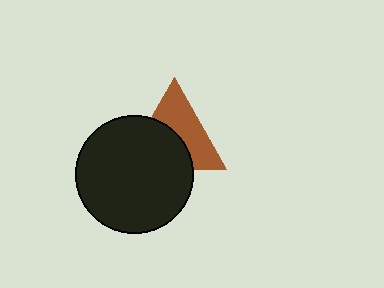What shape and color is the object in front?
The object in front is a black circle.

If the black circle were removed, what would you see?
You would see the complete brown triangle.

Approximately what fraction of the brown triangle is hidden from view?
Roughly 48% of the brown triangle is hidden behind the black circle.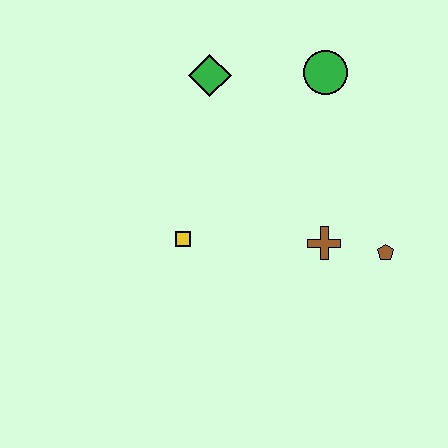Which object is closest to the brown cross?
The brown pentagon is closest to the brown cross.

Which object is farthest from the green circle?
The yellow square is farthest from the green circle.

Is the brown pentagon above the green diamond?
No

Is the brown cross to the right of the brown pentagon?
No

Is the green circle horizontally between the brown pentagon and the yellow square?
Yes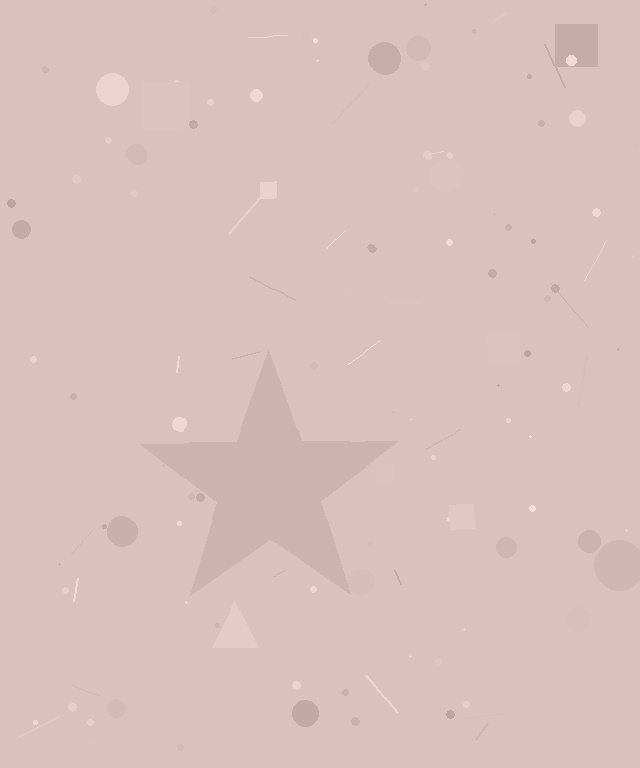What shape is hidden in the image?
A star is hidden in the image.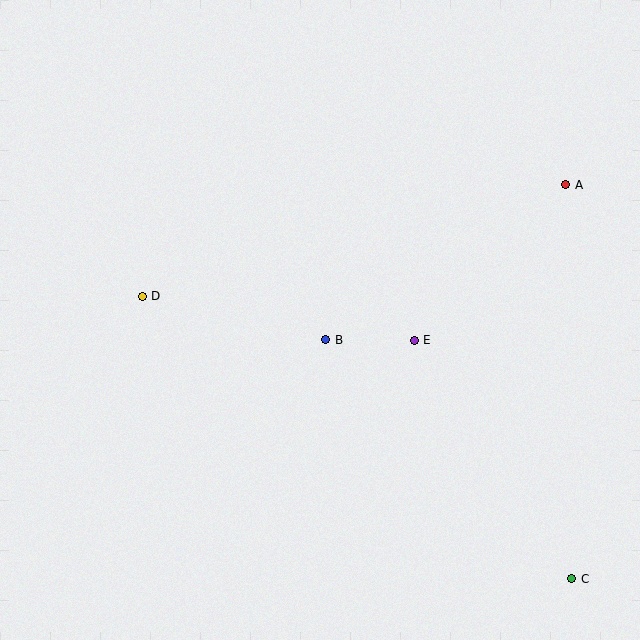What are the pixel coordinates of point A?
Point A is at (566, 185).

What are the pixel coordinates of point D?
Point D is at (142, 296).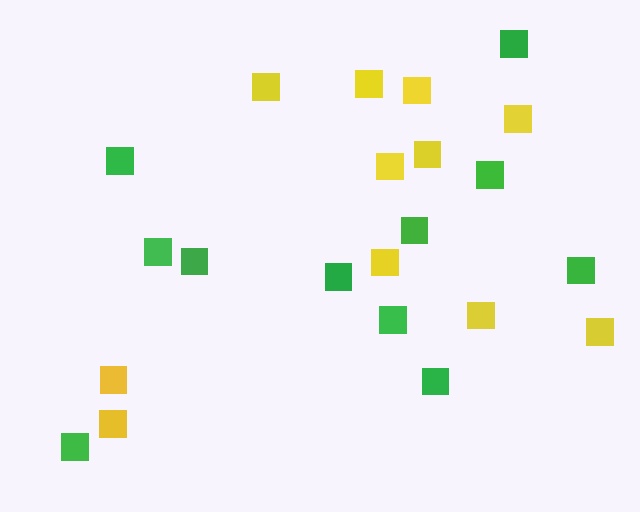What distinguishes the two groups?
There are 2 groups: one group of green squares (11) and one group of yellow squares (11).